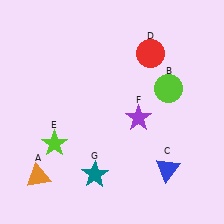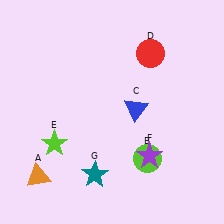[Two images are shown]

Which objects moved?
The objects that moved are: the lime circle (B), the blue triangle (C), the purple star (F).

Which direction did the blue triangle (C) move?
The blue triangle (C) moved up.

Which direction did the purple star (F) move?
The purple star (F) moved down.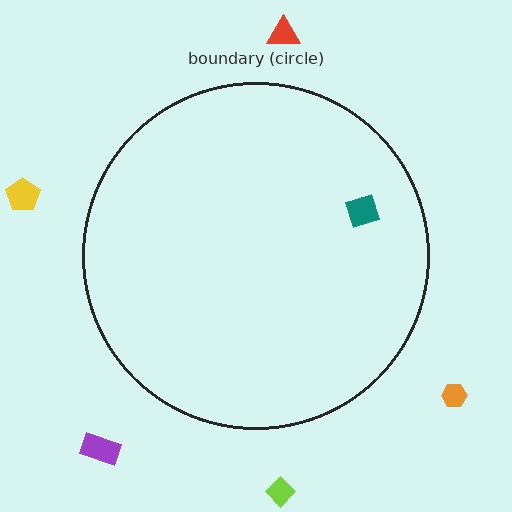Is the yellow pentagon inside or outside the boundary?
Outside.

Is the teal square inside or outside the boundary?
Inside.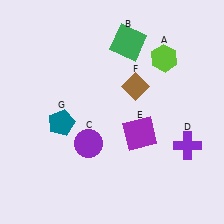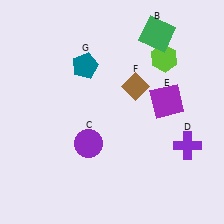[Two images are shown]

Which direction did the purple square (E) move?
The purple square (E) moved up.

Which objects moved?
The objects that moved are: the green square (B), the purple square (E), the teal pentagon (G).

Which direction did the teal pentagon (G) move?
The teal pentagon (G) moved up.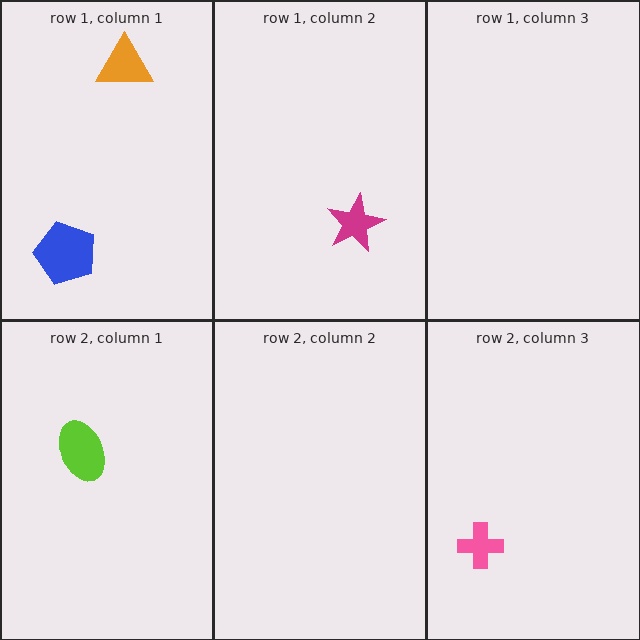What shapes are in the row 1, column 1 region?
The orange triangle, the blue pentagon.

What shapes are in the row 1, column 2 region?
The magenta star.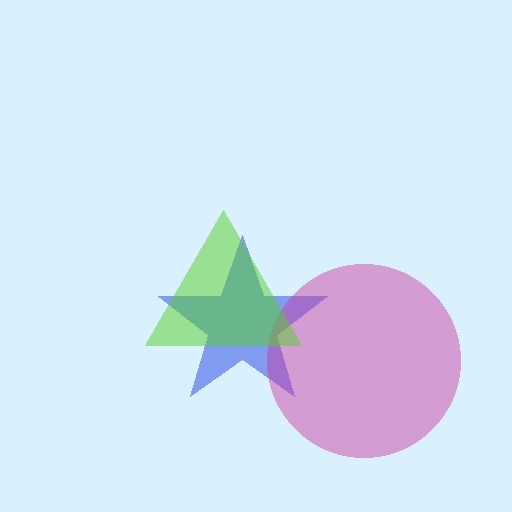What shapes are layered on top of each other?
The layered shapes are: a blue star, a magenta circle, a lime triangle.